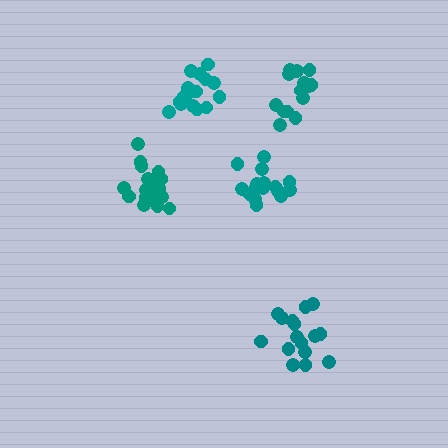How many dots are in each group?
Group 1: 17 dots, Group 2: 17 dots, Group 3: 16 dots, Group 4: 19 dots, Group 5: 14 dots (83 total).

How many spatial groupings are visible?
There are 5 spatial groupings.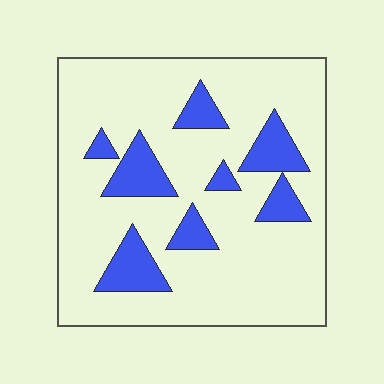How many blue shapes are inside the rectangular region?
8.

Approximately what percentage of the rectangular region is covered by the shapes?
Approximately 20%.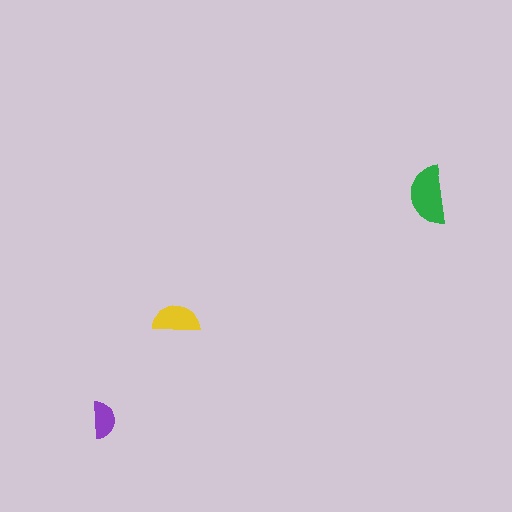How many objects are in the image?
There are 3 objects in the image.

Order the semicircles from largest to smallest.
the green one, the yellow one, the purple one.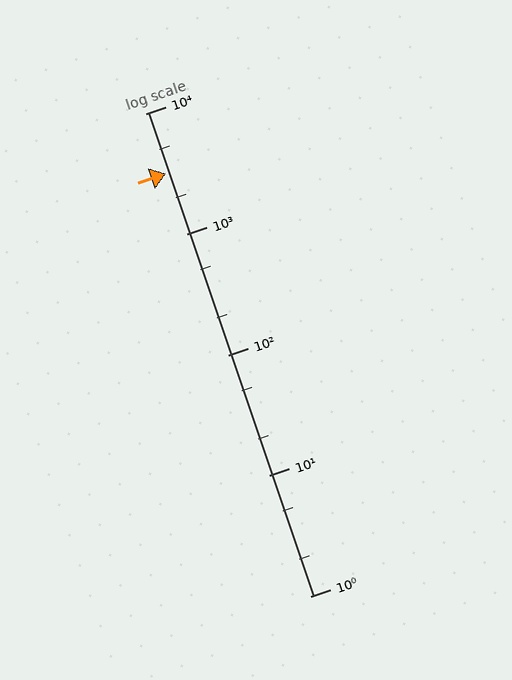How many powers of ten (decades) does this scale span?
The scale spans 4 decades, from 1 to 10000.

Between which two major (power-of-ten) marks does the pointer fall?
The pointer is between 1000 and 10000.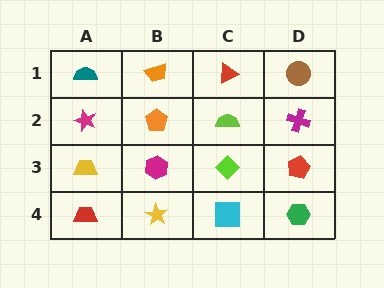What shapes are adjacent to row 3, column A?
A magenta star (row 2, column A), a red trapezoid (row 4, column A), a magenta hexagon (row 3, column B).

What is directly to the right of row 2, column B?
A lime semicircle.